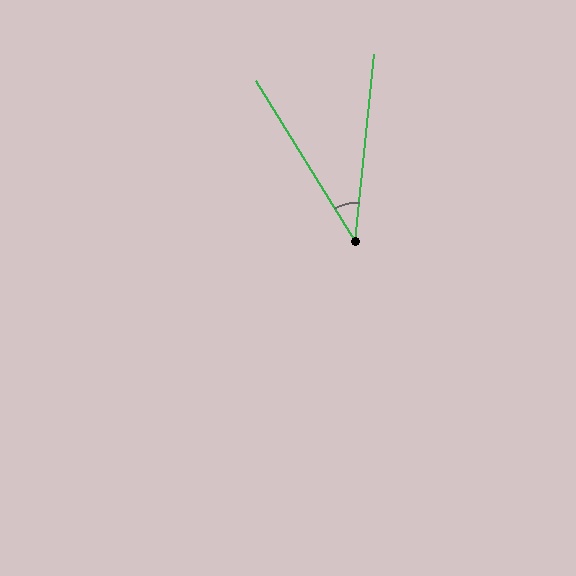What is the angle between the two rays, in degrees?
Approximately 37 degrees.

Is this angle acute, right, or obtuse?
It is acute.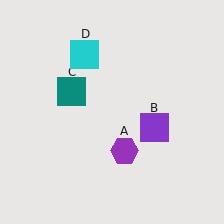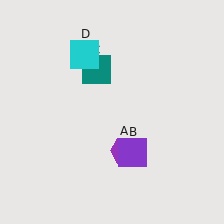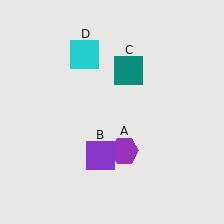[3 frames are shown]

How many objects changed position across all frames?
2 objects changed position: purple square (object B), teal square (object C).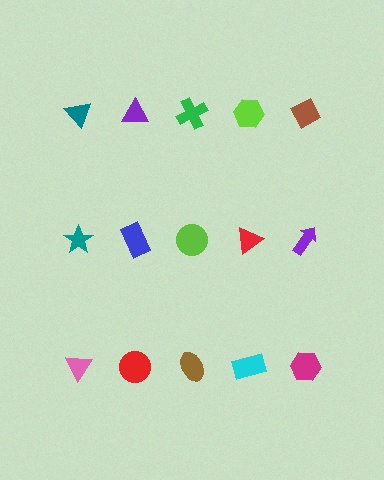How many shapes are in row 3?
5 shapes.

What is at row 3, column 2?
A red circle.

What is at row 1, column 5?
A brown diamond.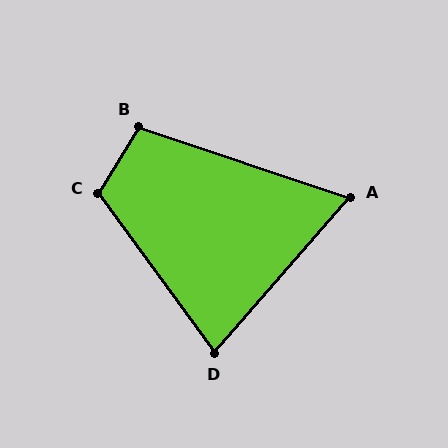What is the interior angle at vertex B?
Approximately 103 degrees (obtuse).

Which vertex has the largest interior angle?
C, at approximately 113 degrees.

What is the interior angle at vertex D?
Approximately 77 degrees (acute).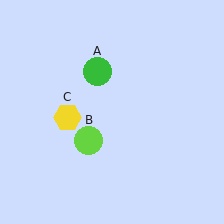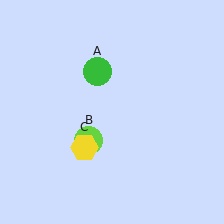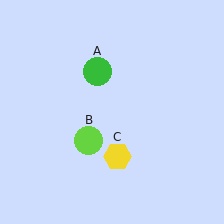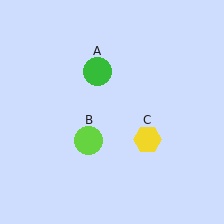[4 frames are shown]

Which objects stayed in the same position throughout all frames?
Green circle (object A) and lime circle (object B) remained stationary.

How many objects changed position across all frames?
1 object changed position: yellow hexagon (object C).